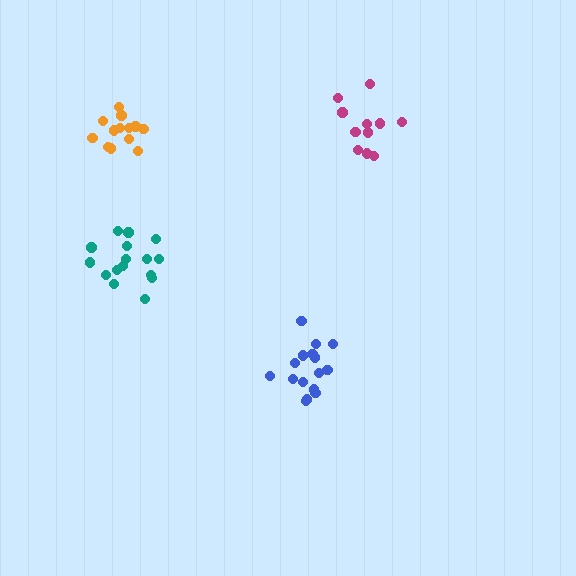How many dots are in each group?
Group 1: 16 dots, Group 2: 16 dots, Group 3: 11 dots, Group 4: 14 dots (57 total).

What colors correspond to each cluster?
The clusters are colored: blue, teal, magenta, orange.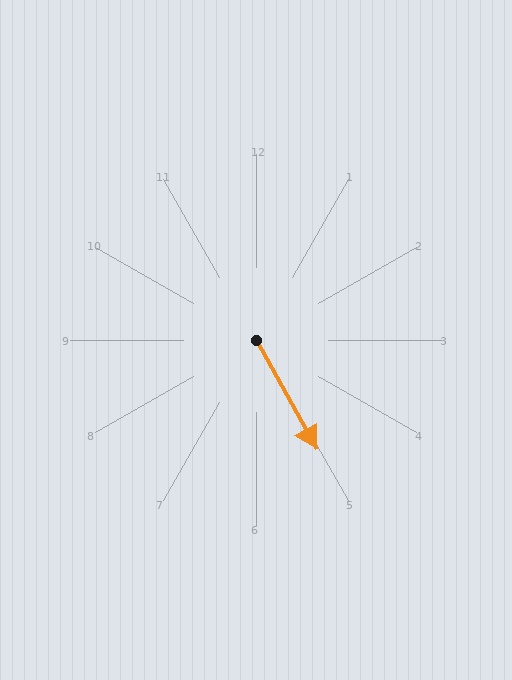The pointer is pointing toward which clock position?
Roughly 5 o'clock.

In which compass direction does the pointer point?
Southeast.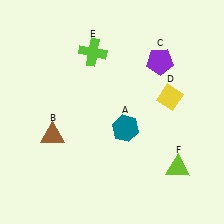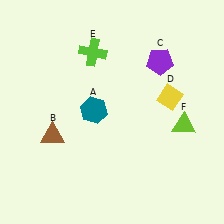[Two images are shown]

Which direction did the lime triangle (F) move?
The lime triangle (F) moved up.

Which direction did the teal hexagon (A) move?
The teal hexagon (A) moved left.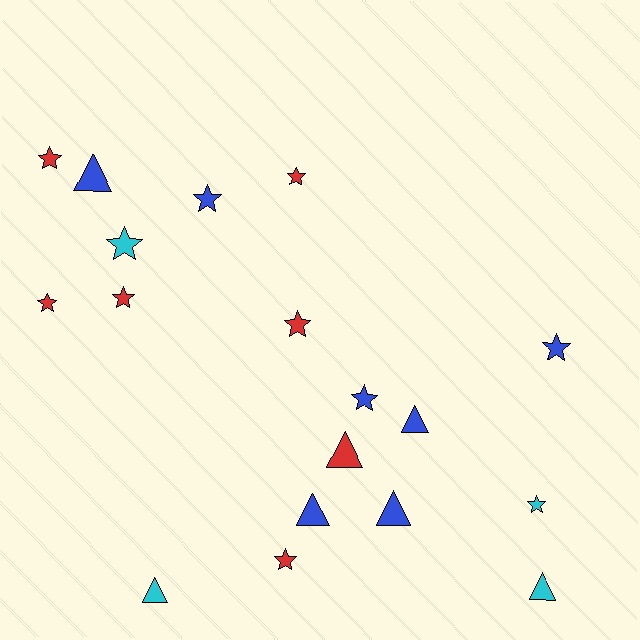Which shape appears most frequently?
Star, with 11 objects.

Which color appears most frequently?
Blue, with 7 objects.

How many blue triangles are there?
There are 4 blue triangles.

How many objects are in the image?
There are 18 objects.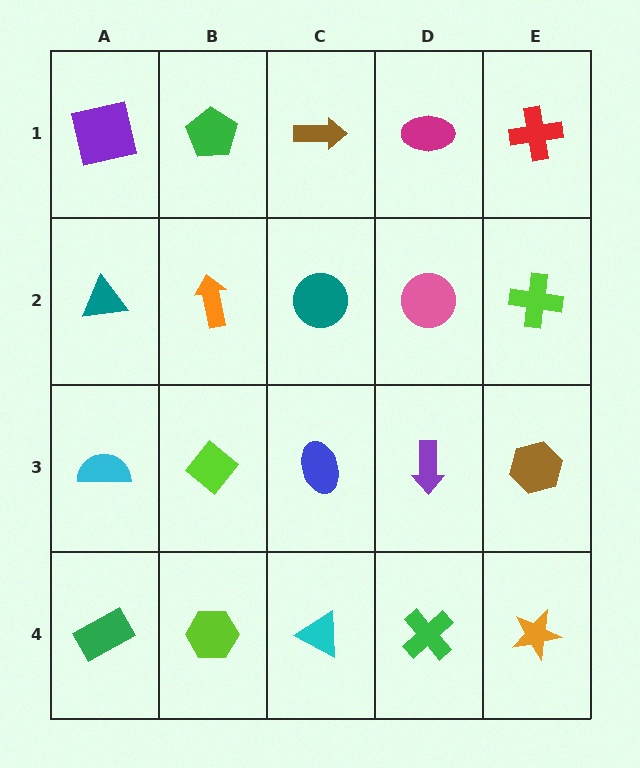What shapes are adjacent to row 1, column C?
A teal circle (row 2, column C), a green pentagon (row 1, column B), a magenta ellipse (row 1, column D).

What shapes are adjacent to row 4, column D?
A purple arrow (row 3, column D), a cyan triangle (row 4, column C), an orange star (row 4, column E).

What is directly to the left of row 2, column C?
An orange arrow.